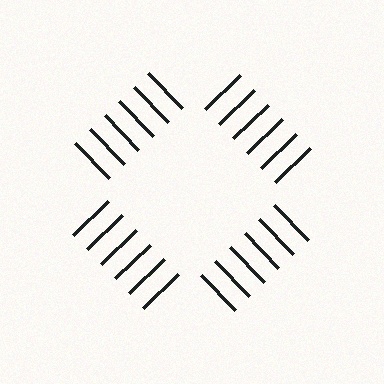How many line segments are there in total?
24 — 6 along each of the 4 edges.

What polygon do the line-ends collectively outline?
An illusory square — the line segments terminate on its edges but no continuous stroke is drawn.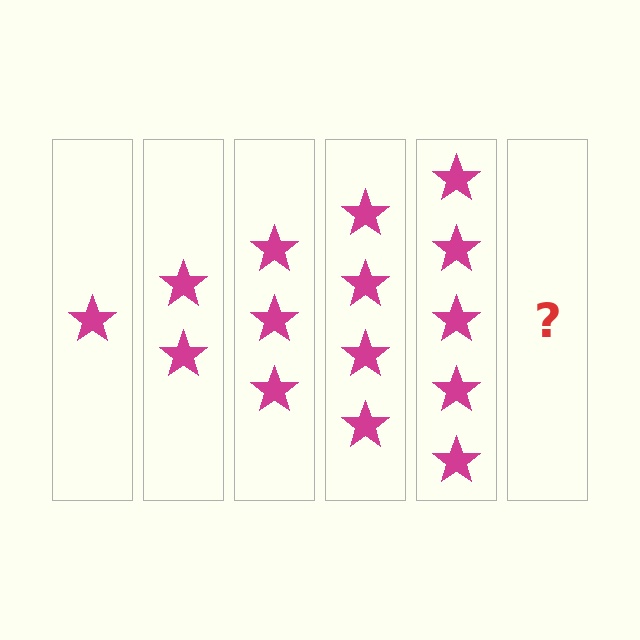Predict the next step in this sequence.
The next step is 6 stars.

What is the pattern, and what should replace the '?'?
The pattern is that each step adds one more star. The '?' should be 6 stars.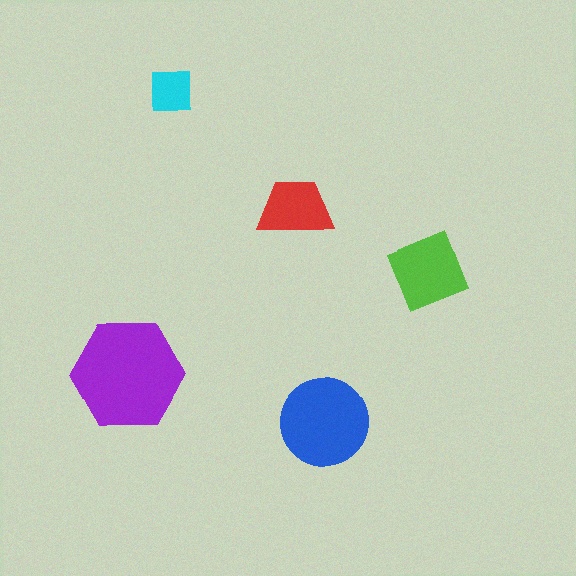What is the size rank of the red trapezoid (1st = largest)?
4th.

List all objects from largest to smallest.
The purple hexagon, the blue circle, the lime diamond, the red trapezoid, the cyan square.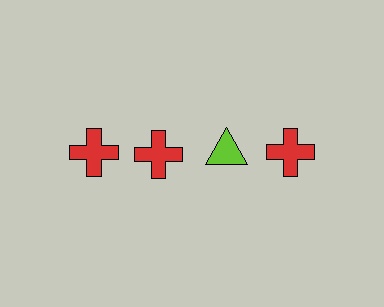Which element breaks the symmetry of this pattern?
The lime triangle in the top row, center column breaks the symmetry. All other shapes are red crosses.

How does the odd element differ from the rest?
It differs in both color (lime instead of red) and shape (triangle instead of cross).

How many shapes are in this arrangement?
There are 4 shapes arranged in a grid pattern.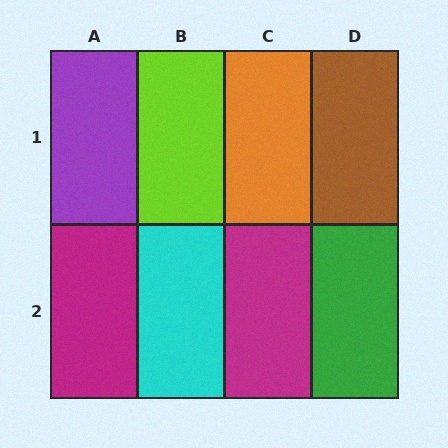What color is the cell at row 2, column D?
Green.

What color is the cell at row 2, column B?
Cyan.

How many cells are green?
1 cell is green.